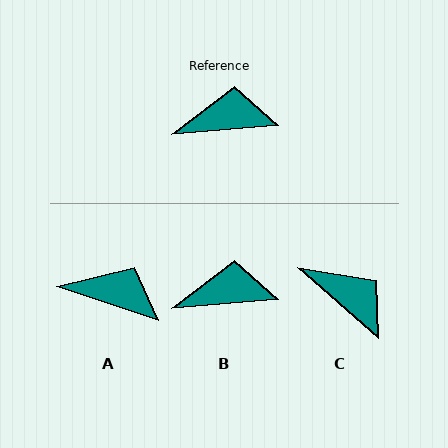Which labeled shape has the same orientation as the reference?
B.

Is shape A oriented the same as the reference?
No, it is off by about 23 degrees.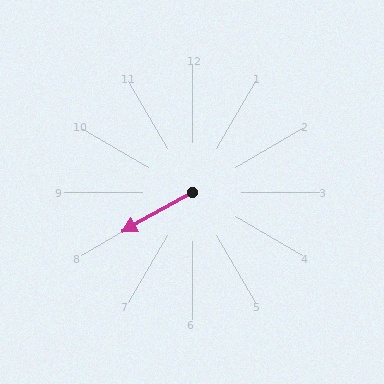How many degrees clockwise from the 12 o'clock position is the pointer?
Approximately 241 degrees.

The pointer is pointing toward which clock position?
Roughly 8 o'clock.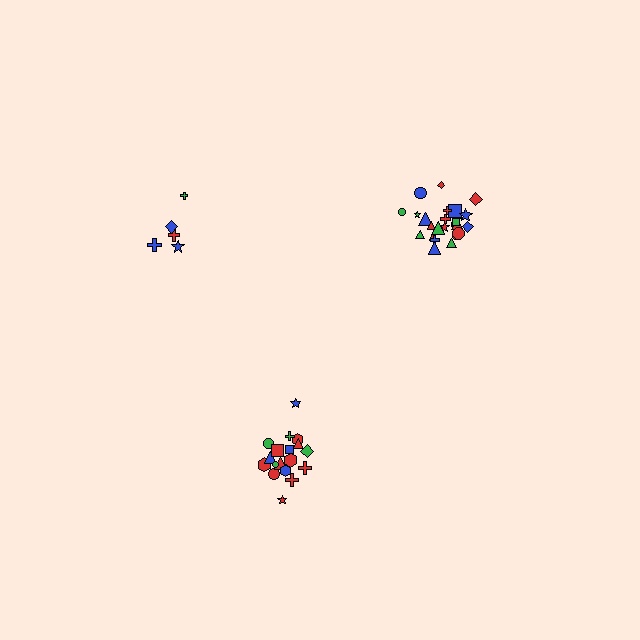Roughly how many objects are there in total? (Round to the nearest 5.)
Roughly 50 objects in total.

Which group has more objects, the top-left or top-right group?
The top-right group.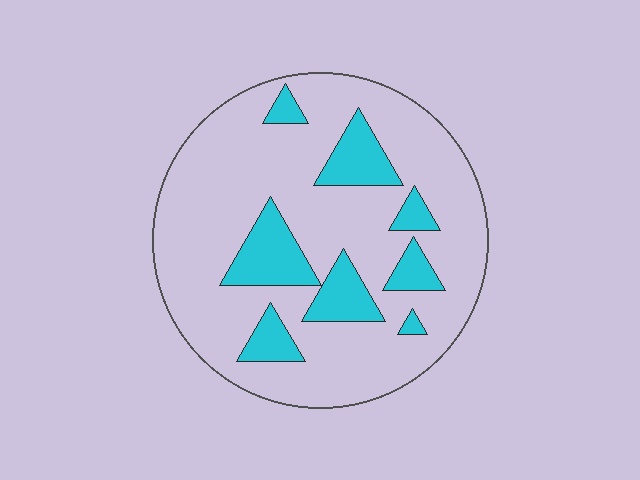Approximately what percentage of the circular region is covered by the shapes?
Approximately 20%.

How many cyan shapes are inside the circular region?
8.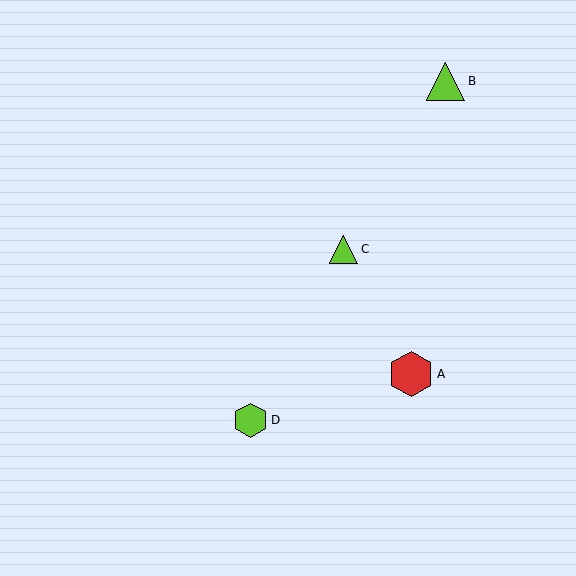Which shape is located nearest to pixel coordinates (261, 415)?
The lime hexagon (labeled D) at (250, 420) is nearest to that location.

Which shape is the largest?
The red hexagon (labeled A) is the largest.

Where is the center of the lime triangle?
The center of the lime triangle is at (344, 249).